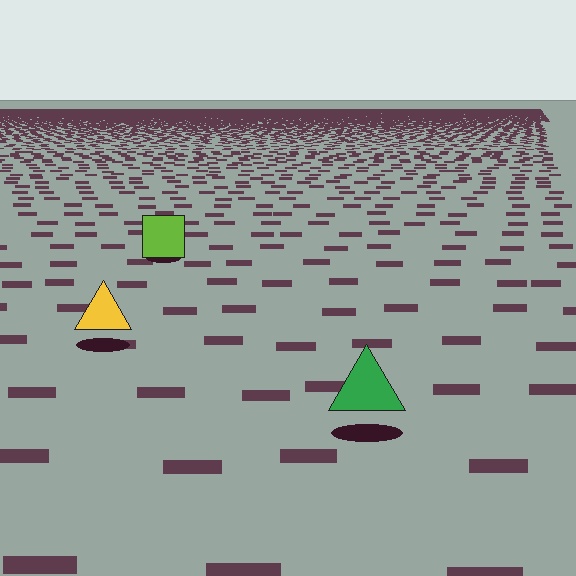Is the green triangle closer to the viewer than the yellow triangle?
Yes. The green triangle is closer — you can tell from the texture gradient: the ground texture is coarser near it.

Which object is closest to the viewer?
The green triangle is closest. The texture marks near it are larger and more spread out.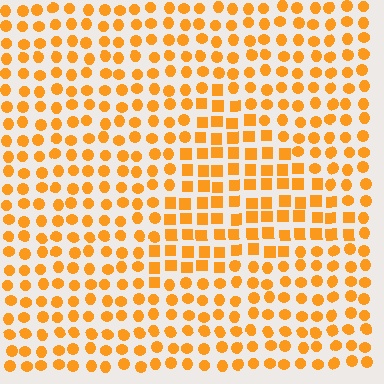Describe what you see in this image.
The image is filled with small orange elements arranged in a uniform grid. A triangle-shaped region contains squares, while the surrounding area contains circles. The boundary is defined purely by the change in element shape.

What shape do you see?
I see a triangle.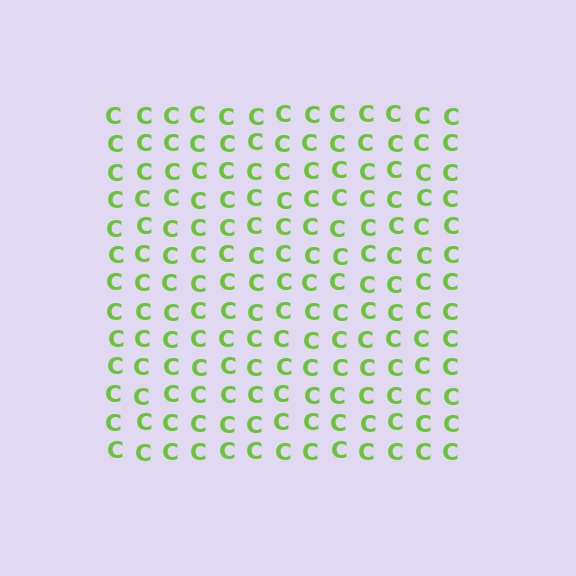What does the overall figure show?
The overall figure shows a square.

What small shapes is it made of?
It is made of small letter C's.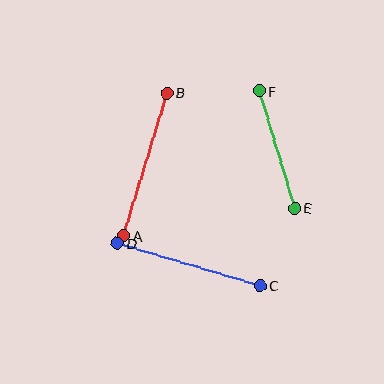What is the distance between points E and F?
The distance is approximately 123 pixels.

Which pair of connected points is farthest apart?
Points A and B are farthest apart.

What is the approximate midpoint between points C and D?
The midpoint is at approximately (189, 265) pixels.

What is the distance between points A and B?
The distance is approximately 149 pixels.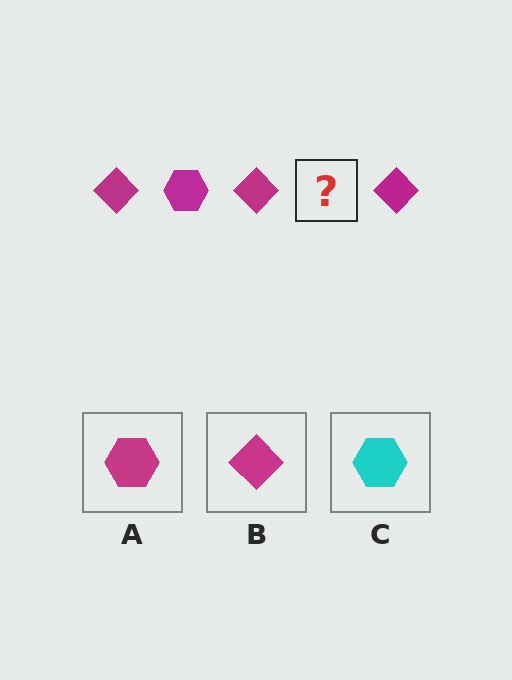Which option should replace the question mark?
Option A.